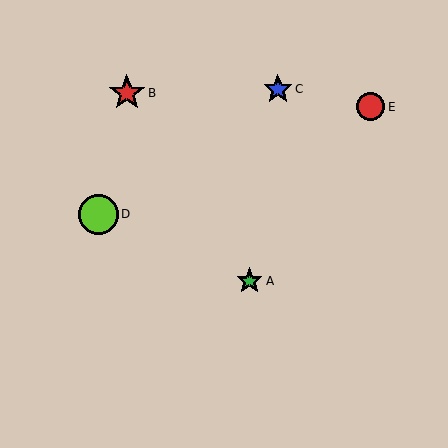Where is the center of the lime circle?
The center of the lime circle is at (98, 214).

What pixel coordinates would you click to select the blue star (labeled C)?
Click at (278, 89) to select the blue star C.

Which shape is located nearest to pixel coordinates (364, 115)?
The red circle (labeled E) at (371, 107) is nearest to that location.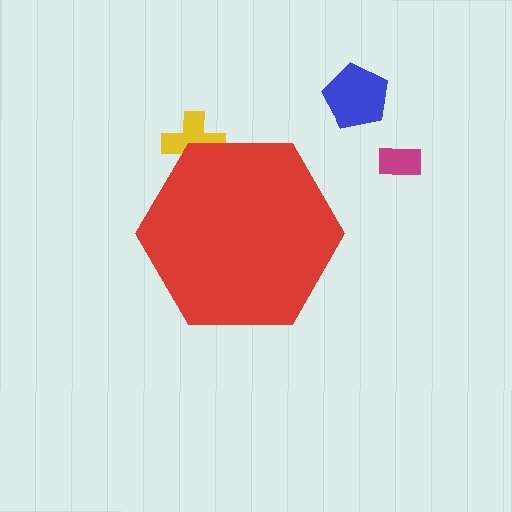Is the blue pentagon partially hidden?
No, the blue pentagon is fully visible.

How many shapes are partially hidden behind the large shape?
1 shape is partially hidden.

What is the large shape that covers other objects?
A red hexagon.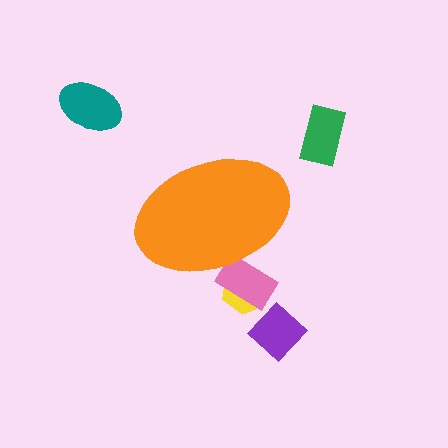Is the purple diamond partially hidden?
No, the purple diamond is fully visible.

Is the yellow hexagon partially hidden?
Yes, the yellow hexagon is partially hidden behind the orange ellipse.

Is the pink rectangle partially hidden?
Yes, the pink rectangle is partially hidden behind the orange ellipse.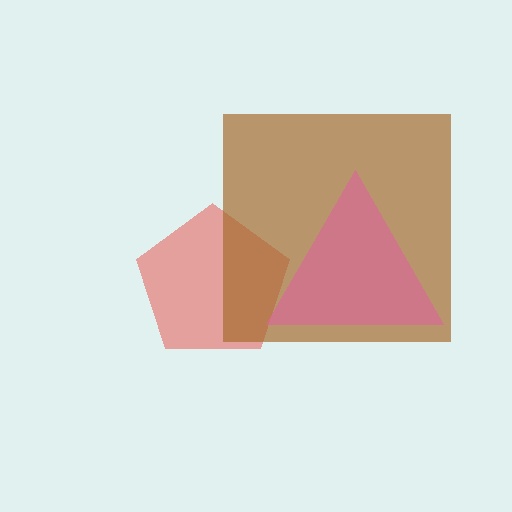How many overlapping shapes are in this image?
There are 3 overlapping shapes in the image.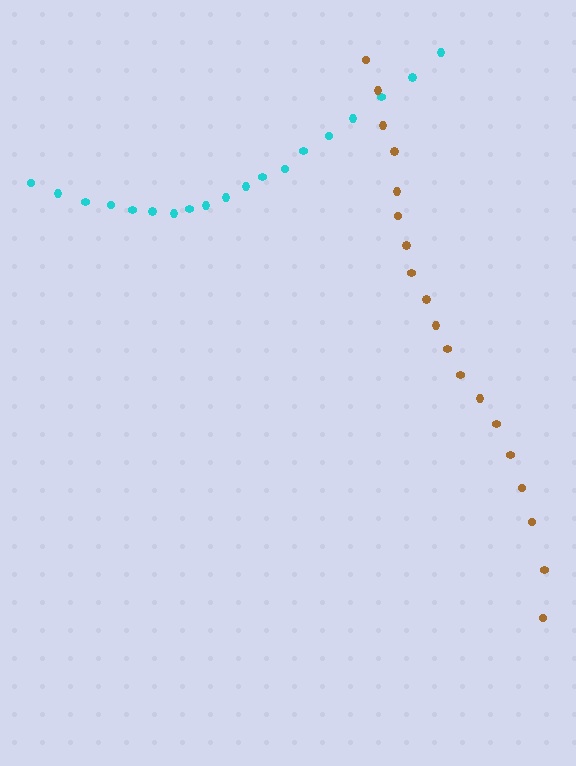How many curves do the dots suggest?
There are 2 distinct paths.